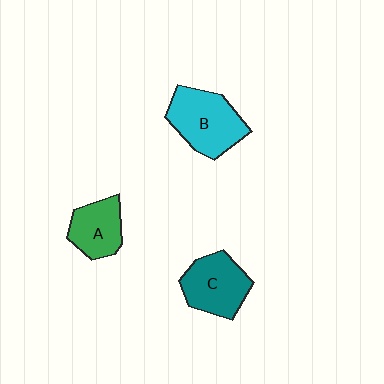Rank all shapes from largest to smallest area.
From largest to smallest: B (cyan), C (teal), A (green).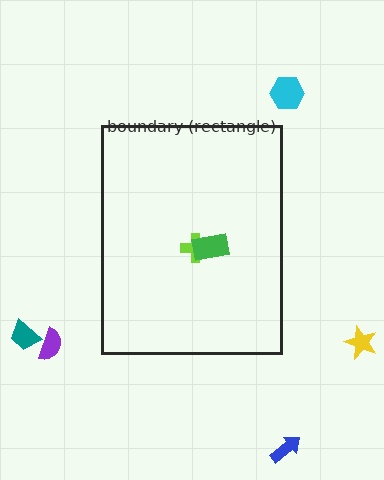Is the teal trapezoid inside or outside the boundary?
Outside.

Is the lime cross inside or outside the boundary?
Inside.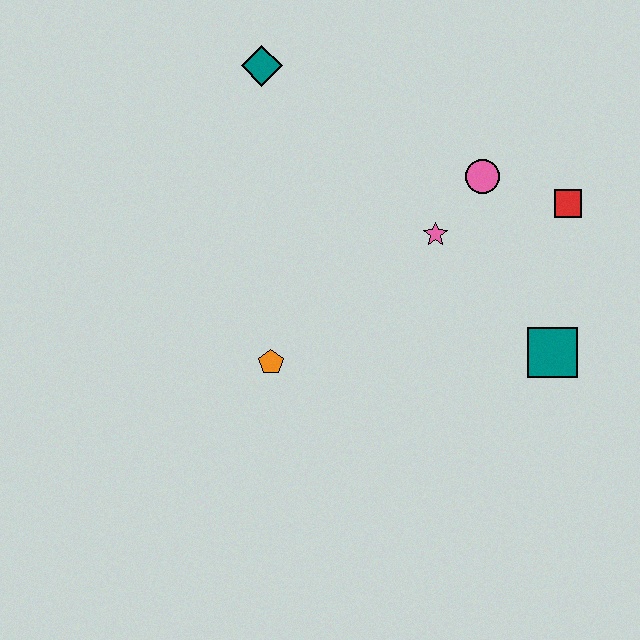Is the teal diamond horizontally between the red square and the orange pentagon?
No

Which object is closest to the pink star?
The pink circle is closest to the pink star.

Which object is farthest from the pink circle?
The orange pentagon is farthest from the pink circle.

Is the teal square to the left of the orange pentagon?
No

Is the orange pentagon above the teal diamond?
No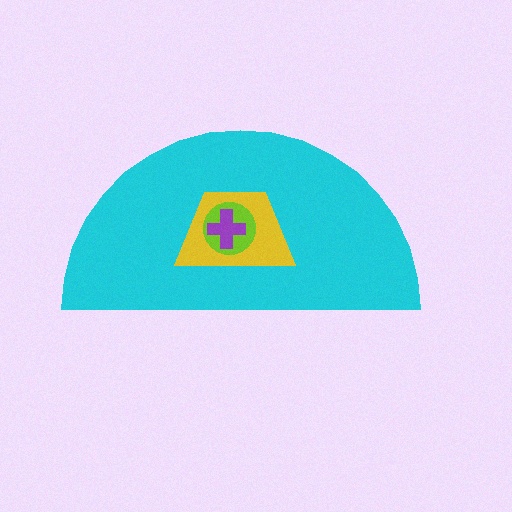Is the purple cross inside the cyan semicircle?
Yes.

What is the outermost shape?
The cyan semicircle.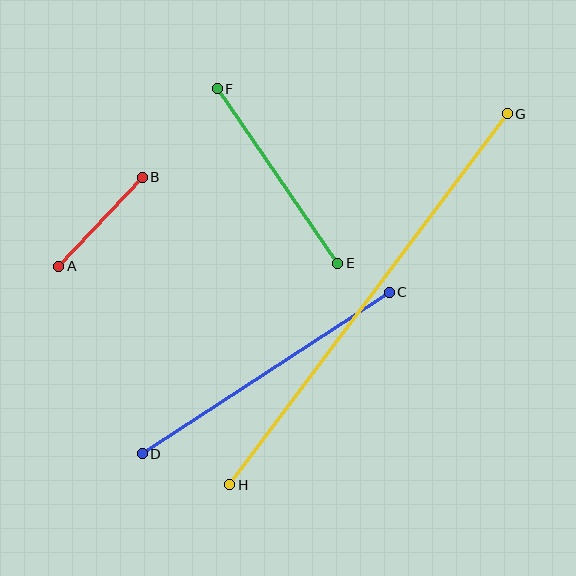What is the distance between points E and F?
The distance is approximately 212 pixels.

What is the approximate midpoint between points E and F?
The midpoint is at approximately (278, 176) pixels.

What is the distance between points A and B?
The distance is approximately 122 pixels.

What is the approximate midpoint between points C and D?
The midpoint is at approximately (266, 373) pixels.